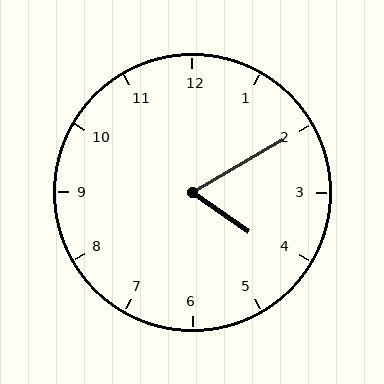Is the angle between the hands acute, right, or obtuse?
It is acute.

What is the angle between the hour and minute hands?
Approximately 65 degrees.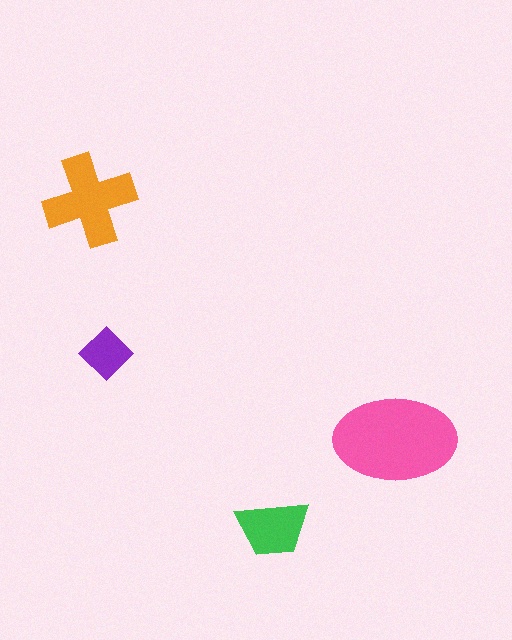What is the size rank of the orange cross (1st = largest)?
2nd.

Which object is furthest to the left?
The orange cross is leftmost.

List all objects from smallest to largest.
The purple diamond, the green trapezoid, the orange cross, the pink ellipse.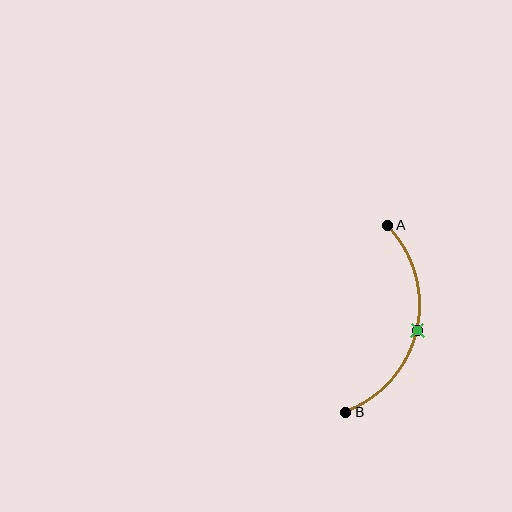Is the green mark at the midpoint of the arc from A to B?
Yes. The green mark lies on the arc at equal arc-length from both A and B — it is the arc midpoint.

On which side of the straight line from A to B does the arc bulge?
The arc bulges to the right of the straight line connecting A and B.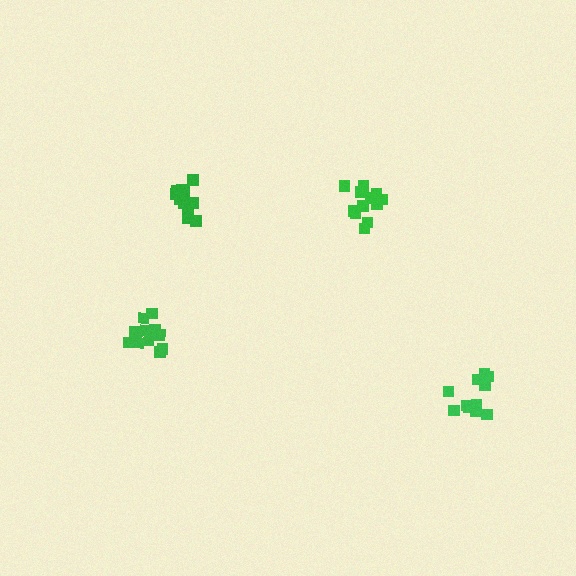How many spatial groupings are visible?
There are 4 spatial groupings.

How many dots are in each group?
Group 1: 12 dots, Group 2: 11 dots, Group 3: 12 dots, Group 4: 13 dots (48 total).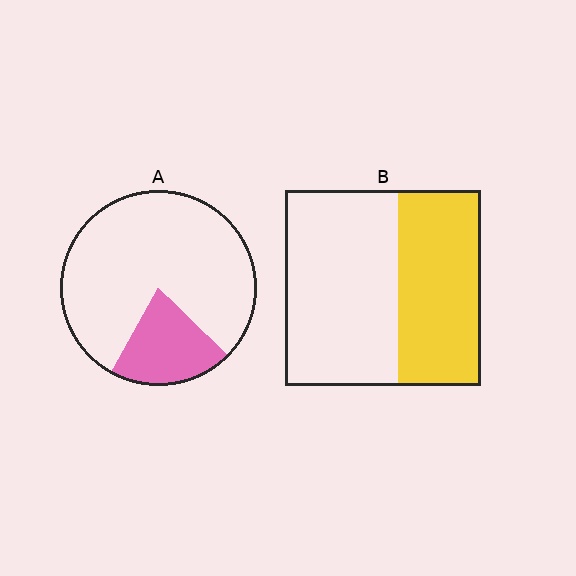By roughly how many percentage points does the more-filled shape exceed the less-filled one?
By roughly 20 percentage points (B over A).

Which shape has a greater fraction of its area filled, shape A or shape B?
Shape B.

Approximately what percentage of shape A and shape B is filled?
A is approximately 20% and B is approximately 40%.